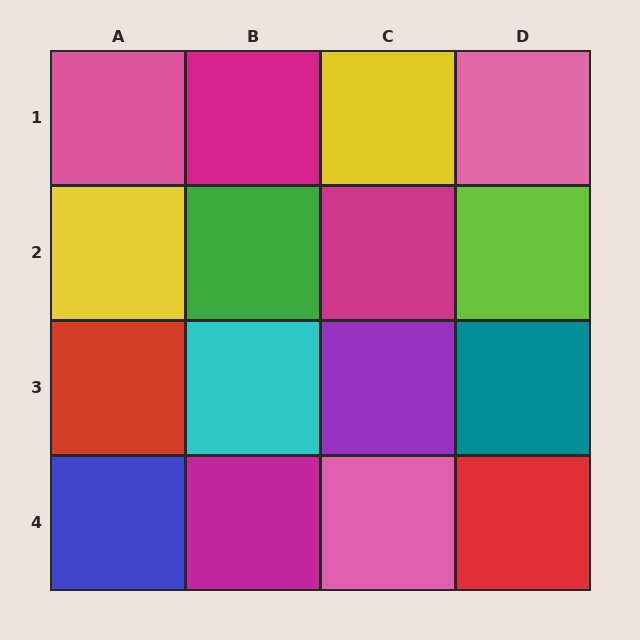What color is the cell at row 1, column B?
Magenta.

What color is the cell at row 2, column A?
Yellow.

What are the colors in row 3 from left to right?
Red, cyan, purple, teal.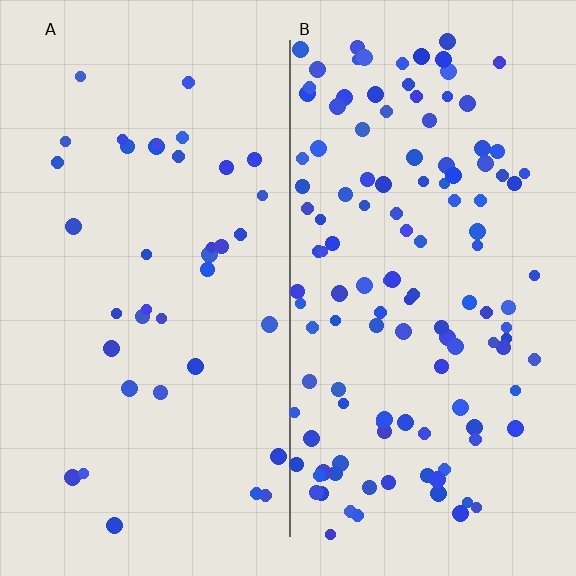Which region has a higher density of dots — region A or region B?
B (the right).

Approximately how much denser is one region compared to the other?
Approximately 3.3× — region B over region A.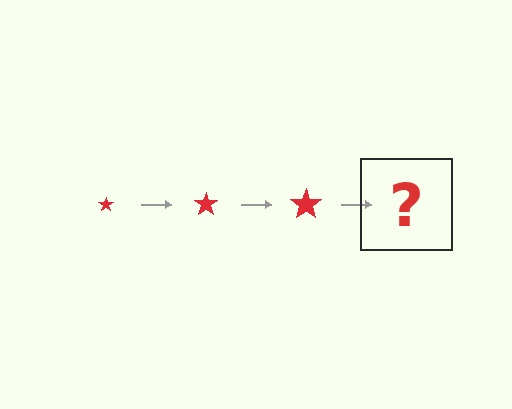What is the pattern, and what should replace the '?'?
The pattern is that the star gets progressively larger each step. The '?' should be a red star, larger than the previous one.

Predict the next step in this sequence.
The next step is a red star, larger than the previous one.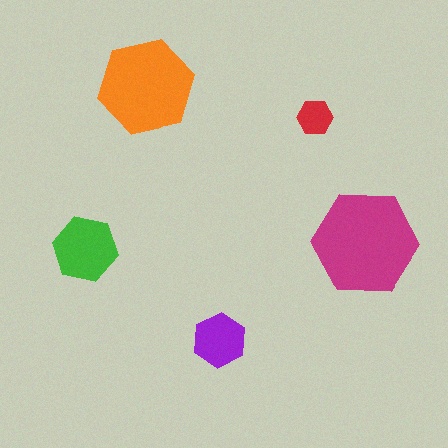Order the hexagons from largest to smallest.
the magenta one, the orange one, the green one, the purple one, the red one.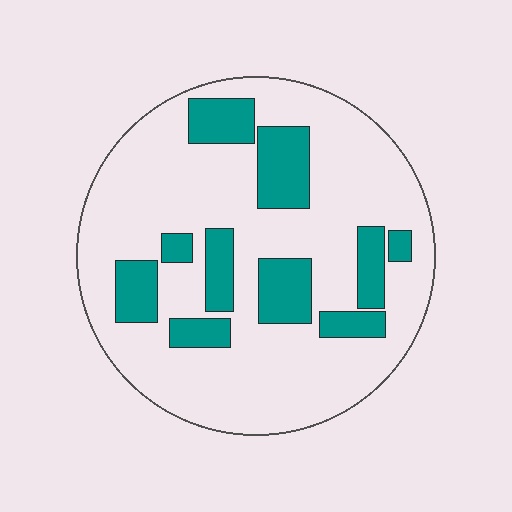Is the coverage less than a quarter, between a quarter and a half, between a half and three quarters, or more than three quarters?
Less than a quarter.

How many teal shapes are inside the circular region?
10.